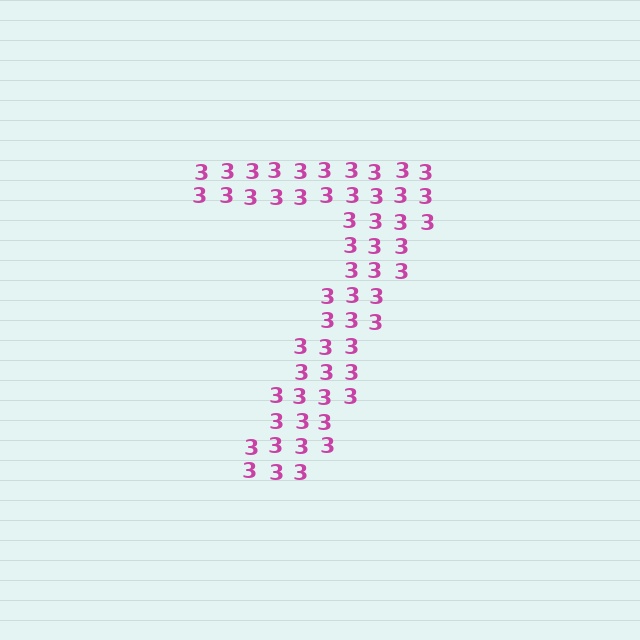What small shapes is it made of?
It is made of small digit 3's.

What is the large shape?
The large shape is the digit 7.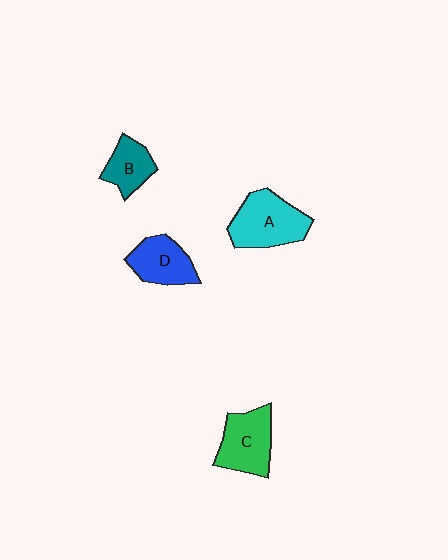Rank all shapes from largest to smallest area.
From largest to smallest: A (cyan), C (green), D (blue), B (teal).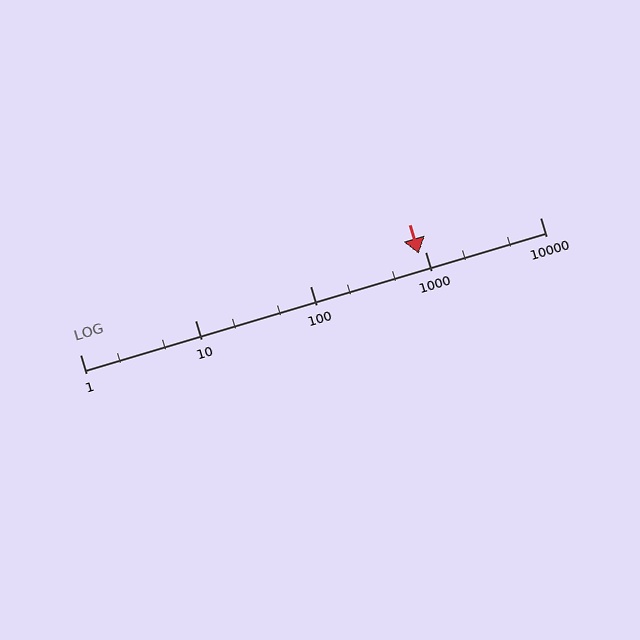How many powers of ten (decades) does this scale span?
The scale spans 4 decades, from 1 to 10000.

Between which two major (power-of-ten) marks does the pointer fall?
The pointer is between 100 and 1000.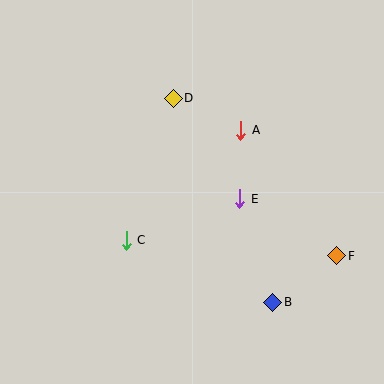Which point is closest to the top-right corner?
Point A is closest to the top-right corner.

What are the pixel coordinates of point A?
Point A is at (241, 130).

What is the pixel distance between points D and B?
The distance between D and B is 227 pixels.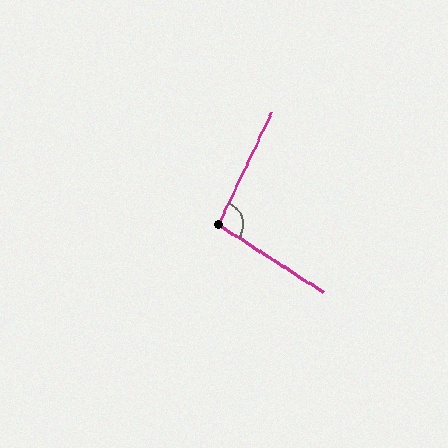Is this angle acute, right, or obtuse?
It is obtuse.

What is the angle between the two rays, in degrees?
Approximately 97 degrees.